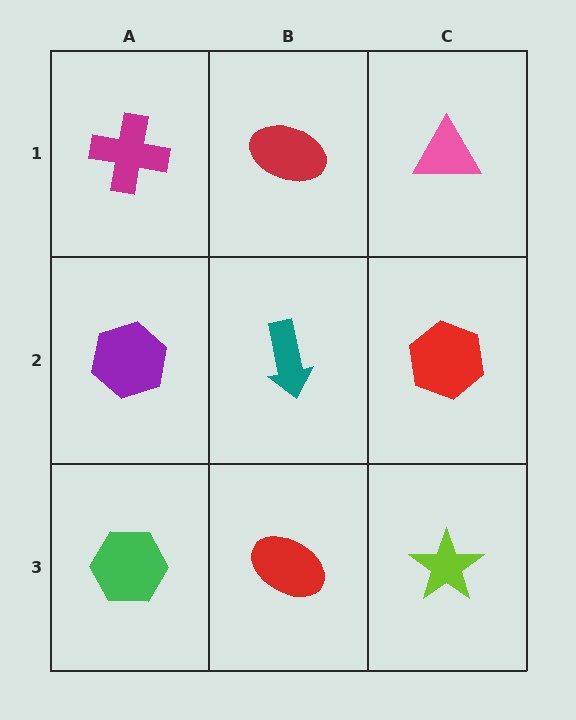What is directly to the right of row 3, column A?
A red ellipse.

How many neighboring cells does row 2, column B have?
4.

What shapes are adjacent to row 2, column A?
A magenta cross (row 1, column A), a green hexagon (row 3, column A), a teal arrow (row 2, column B).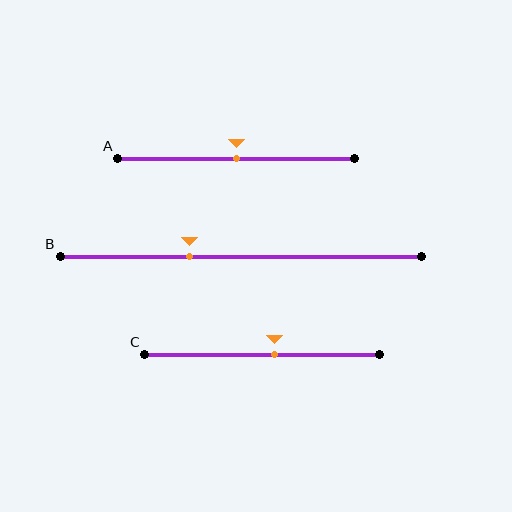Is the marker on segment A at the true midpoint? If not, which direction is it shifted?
Yes, the marker on segment A is at the true midpoint.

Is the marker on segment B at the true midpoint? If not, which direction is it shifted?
No, the marker on segment B is shifted to the left by about 14% of the segment length.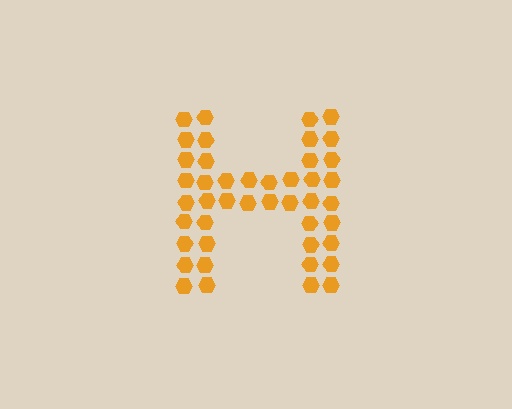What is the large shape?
The large shape is the letter H.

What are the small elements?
The small elements are hexagons.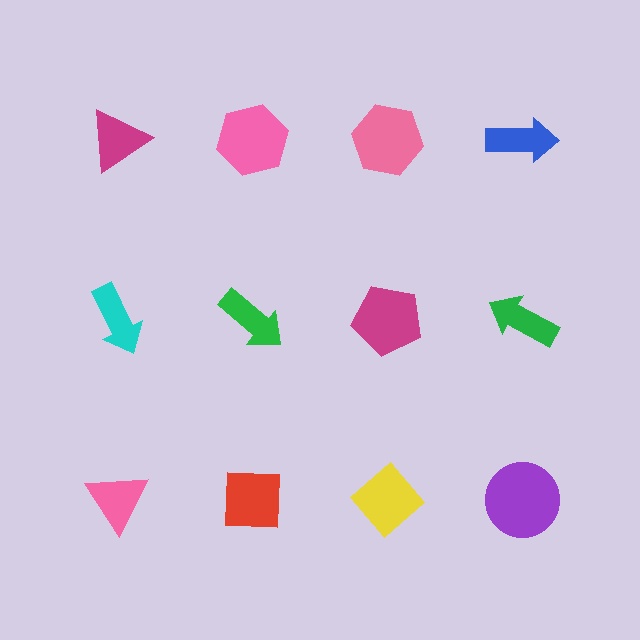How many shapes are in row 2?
4 shapes.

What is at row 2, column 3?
A magenta pentagon.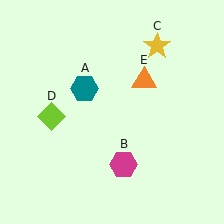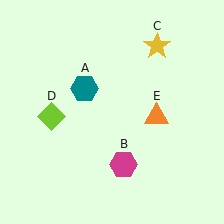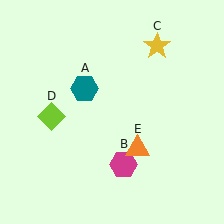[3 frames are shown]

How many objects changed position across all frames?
1 object changed position: orange triangle (object E).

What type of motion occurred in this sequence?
The orange triangle (object E) rotated clockwise around the center of the scene.